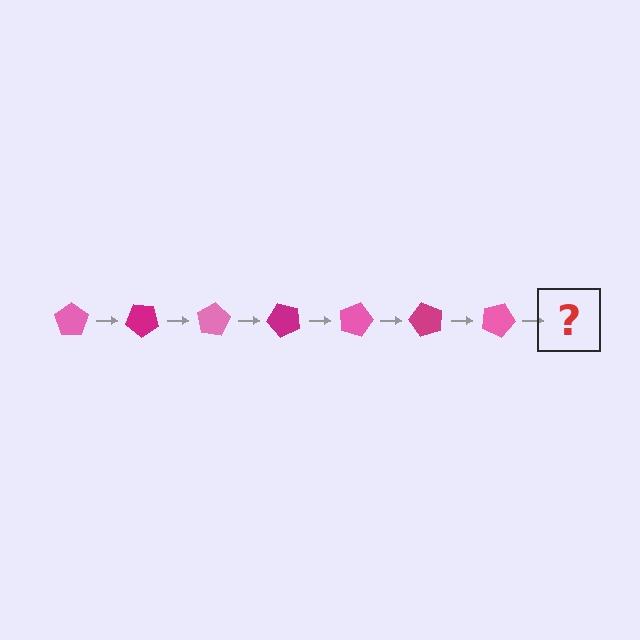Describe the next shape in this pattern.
It should be a magenta pentagon, rotated 280 degrees from the start.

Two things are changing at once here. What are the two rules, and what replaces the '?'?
The two rules are that it rotates 40 degrees each step and the color cycles through pink and magenta. The '?' should be a magenta pentagon, rotated 280 degrees from the start.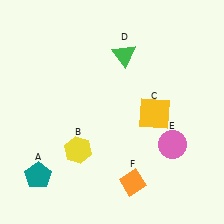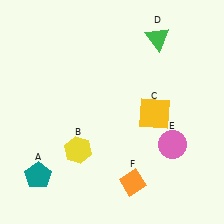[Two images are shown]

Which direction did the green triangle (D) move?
The green triangle (D) moved right.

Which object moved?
The green triangle (D) moved right.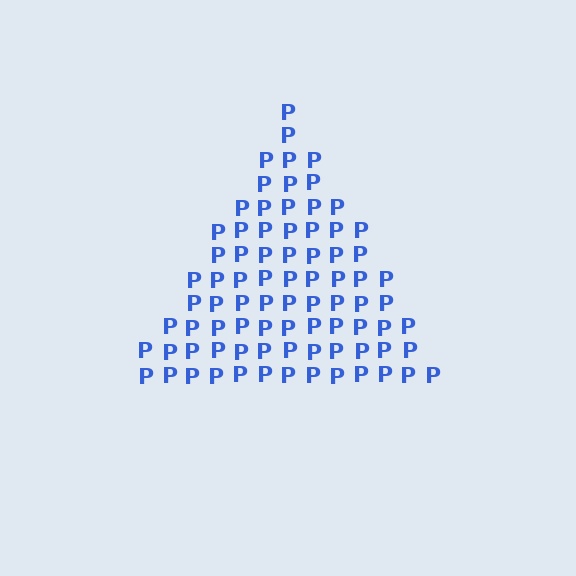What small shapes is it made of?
It is made of small letter P's.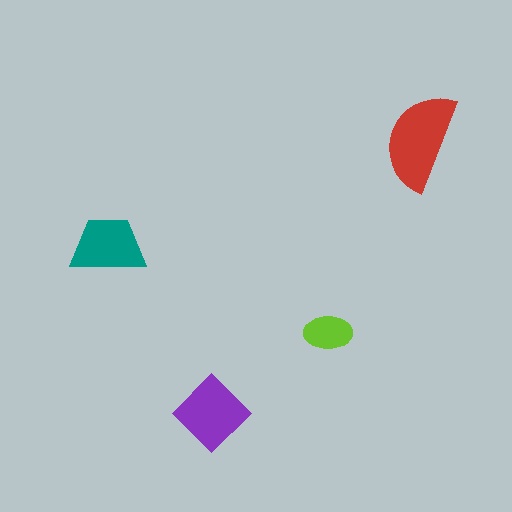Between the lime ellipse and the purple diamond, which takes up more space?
The purple diamond.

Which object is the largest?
The red semicircle.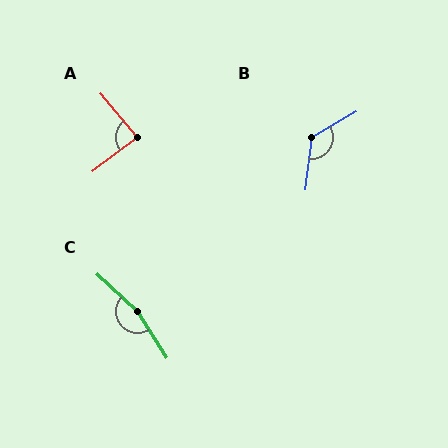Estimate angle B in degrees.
Approximately 126 degrees.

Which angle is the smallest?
A, at approximately 87 degrees.